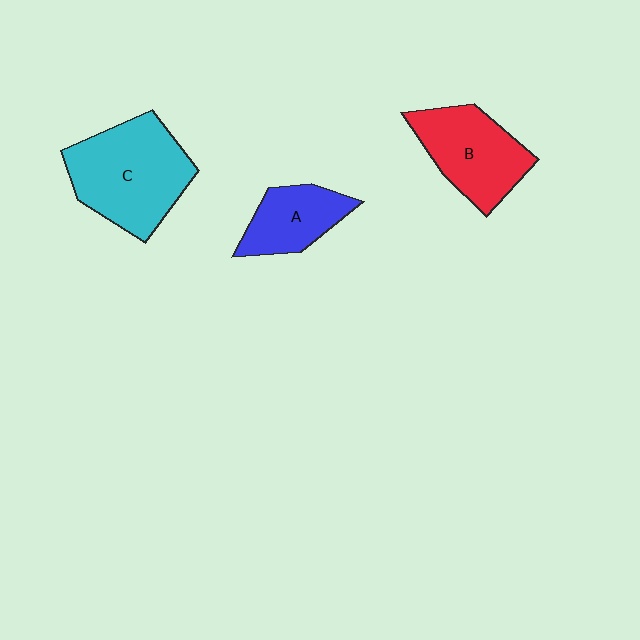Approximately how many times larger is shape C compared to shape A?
Approximately 1.9 times.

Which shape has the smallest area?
Shape A (blue).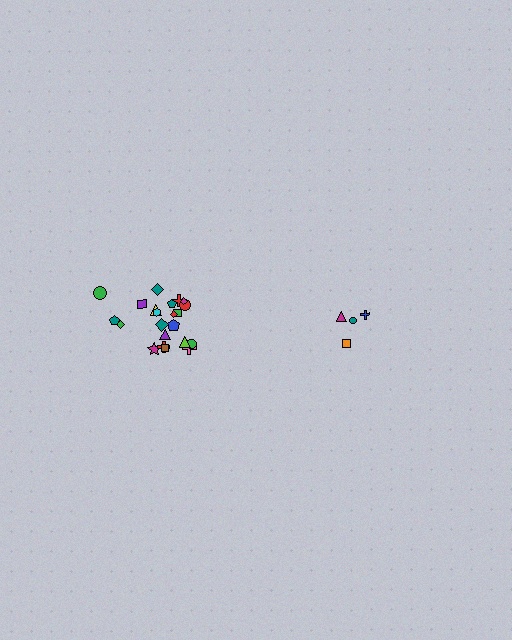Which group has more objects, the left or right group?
The left group.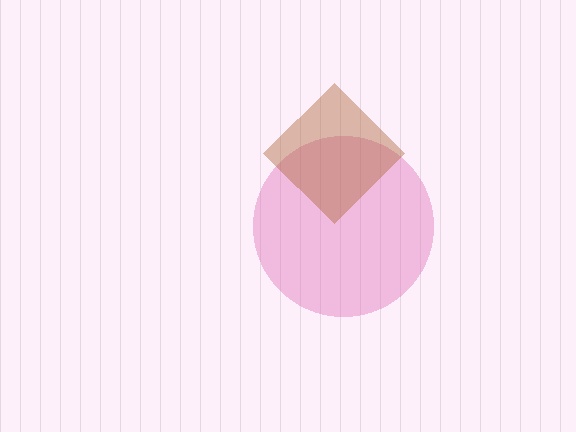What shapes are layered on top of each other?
The layered shapes are: a pink circle, a brown diamond.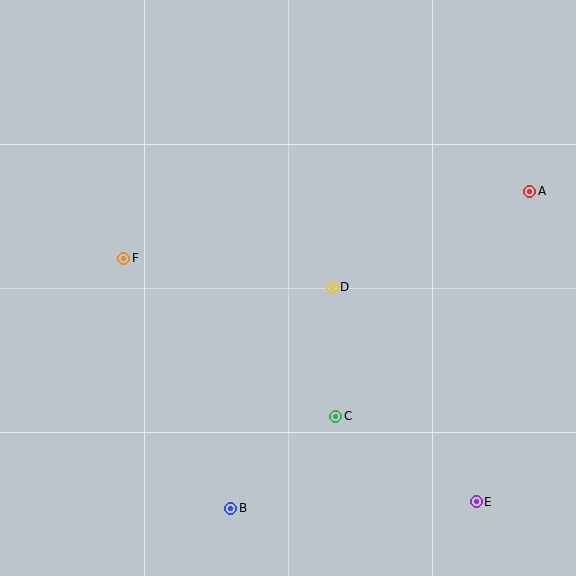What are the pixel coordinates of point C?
Point C is at (336, 416).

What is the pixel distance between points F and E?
The distance between F and E is 428 pixels.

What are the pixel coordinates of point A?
Point A is at (530, 192).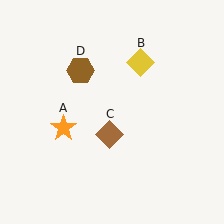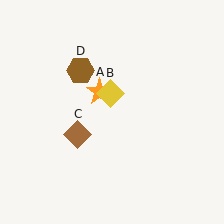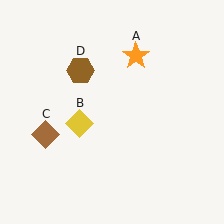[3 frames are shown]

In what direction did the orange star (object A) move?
The orange star (object A) moved up and to the right.